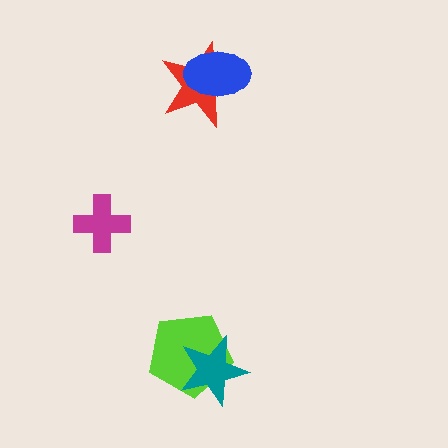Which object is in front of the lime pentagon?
The teal star is in front of the lime pentagon.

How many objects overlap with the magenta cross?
0 objects overlap with the magenta cross.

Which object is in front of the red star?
The blue ellipse is in front of the red star.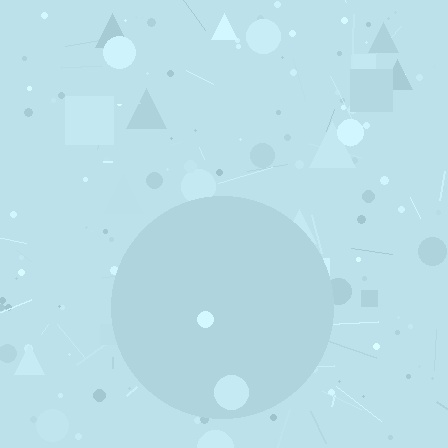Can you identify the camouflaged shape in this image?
The camouflaged shape is a circle.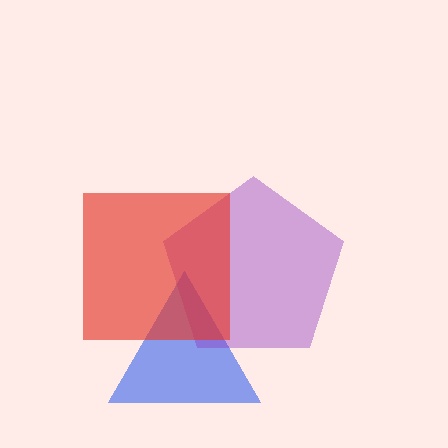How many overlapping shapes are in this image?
There are 3 overlapping shapes in the image.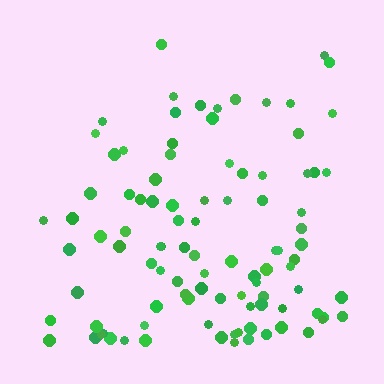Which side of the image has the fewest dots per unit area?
The top.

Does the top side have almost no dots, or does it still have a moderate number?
Still a moderate number, just noticeably fewer than the bottom.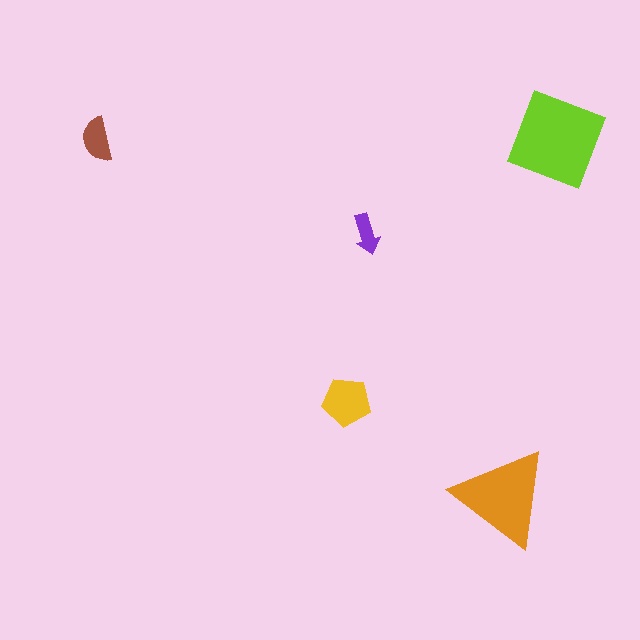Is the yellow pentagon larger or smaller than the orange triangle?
Smaller.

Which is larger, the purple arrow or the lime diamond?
The lime diamond.